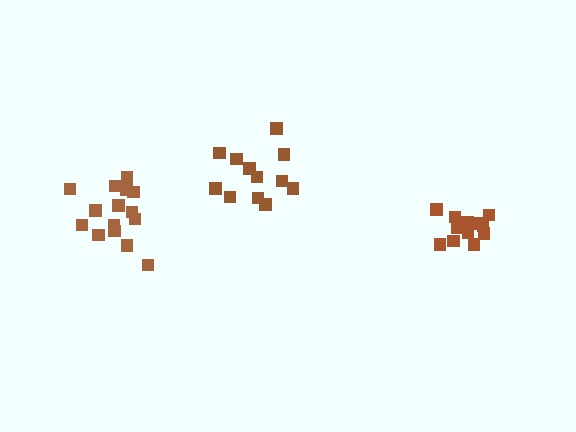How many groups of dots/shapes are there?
There are 3 groups.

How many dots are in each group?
Group 1: 15 dots, Group 2: 12 dots, Group 3: 12 dots (39 total).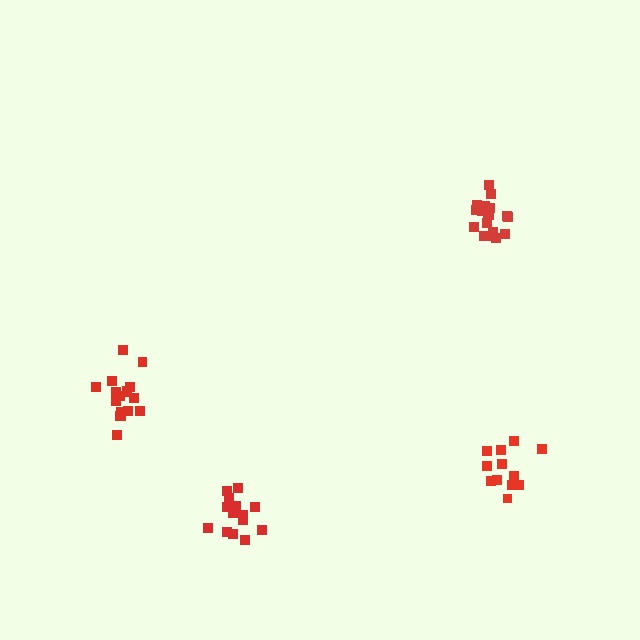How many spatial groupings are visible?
There are 4 spatial groupings.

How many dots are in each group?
Group 1: 14 dots, Group 2: 18 dots, Group 3: 12 dots, Group 4: 18 dots (62 total).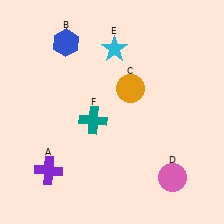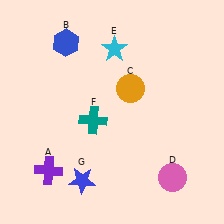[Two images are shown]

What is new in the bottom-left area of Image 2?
A blue star (G) was added in the bottom-left area of Image 2.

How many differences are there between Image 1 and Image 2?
There is 1 difference between the two images.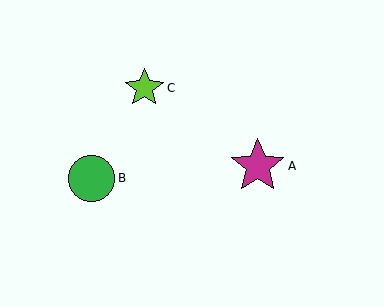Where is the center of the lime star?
The center of the lime star is at (144, 88).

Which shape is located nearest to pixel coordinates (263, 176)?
The magenta star (labeled A) at (258, 166) is nearest to that location.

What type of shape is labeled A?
Shape A is a magenta star.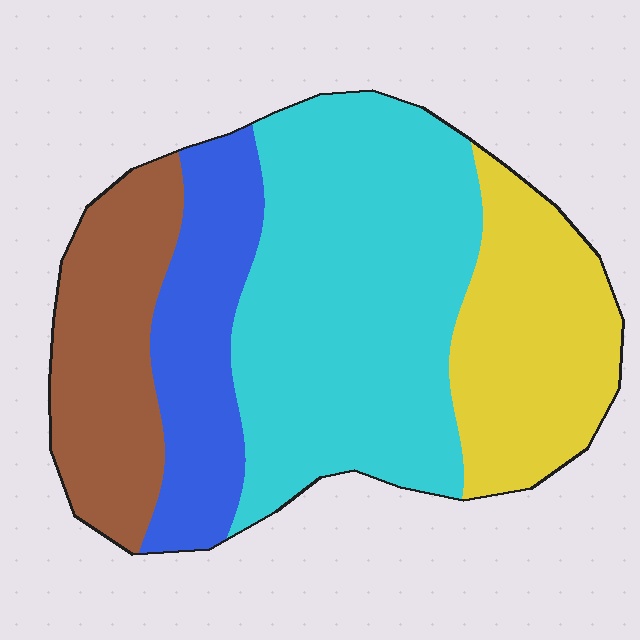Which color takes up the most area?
Cyan, at roughly 45%.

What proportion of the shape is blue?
Blue takes up about one sixth (1/6) of the shape.